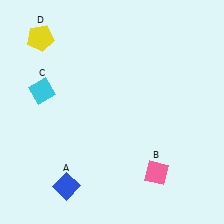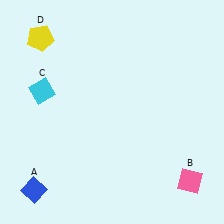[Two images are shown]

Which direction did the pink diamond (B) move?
The pink diamond (B) moved right.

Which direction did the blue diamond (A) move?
The blue diamond (A) moved left.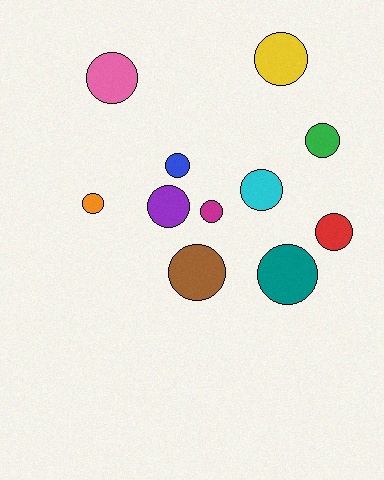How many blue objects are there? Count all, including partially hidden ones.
There is 1 blue object.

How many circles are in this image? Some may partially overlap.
There are 11 circles.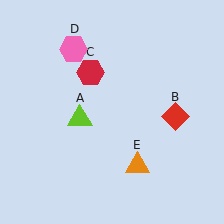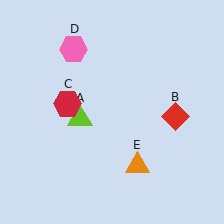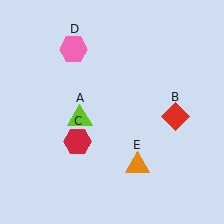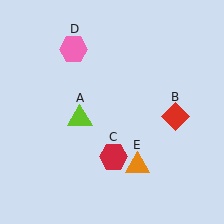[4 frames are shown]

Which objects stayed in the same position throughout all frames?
Lime triangle (object A) and red diamond (object B) and pink hexagon (object D) and orange triangle (object E) remained stationary.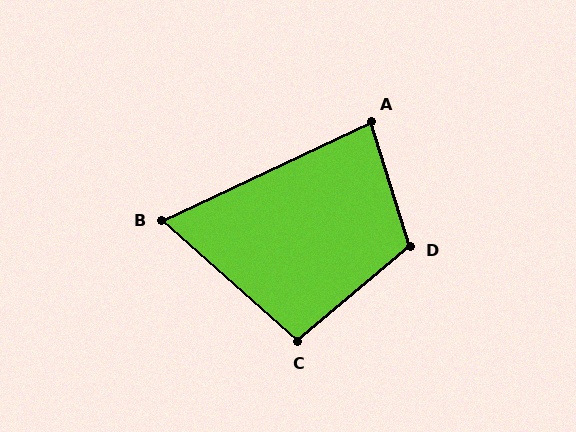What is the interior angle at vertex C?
Approximately 98 degrees (obtuse).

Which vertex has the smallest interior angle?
B, at approximately 67 degrees.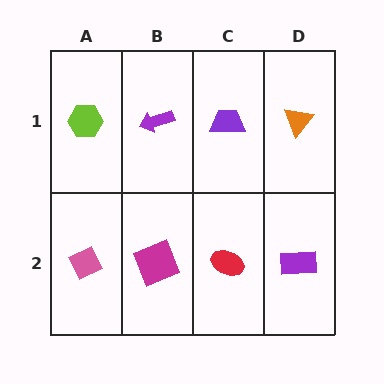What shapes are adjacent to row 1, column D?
A purple rectangle (row 2, column D), a purple trapezoid (row 1, column C).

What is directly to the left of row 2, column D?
A red ellipse.